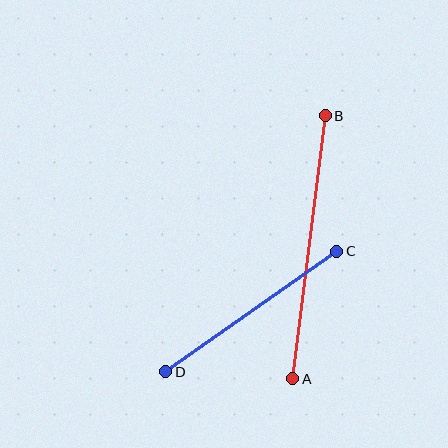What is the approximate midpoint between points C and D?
The midpoint is at approximately (251, 311) pixels.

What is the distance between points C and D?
The distance is approximately 209 pixels.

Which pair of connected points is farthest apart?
Points A and B are farthest apart.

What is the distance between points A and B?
The distance is approximately 265 pixels.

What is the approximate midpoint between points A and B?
The midpoint is at approximately (309, 247) pixels.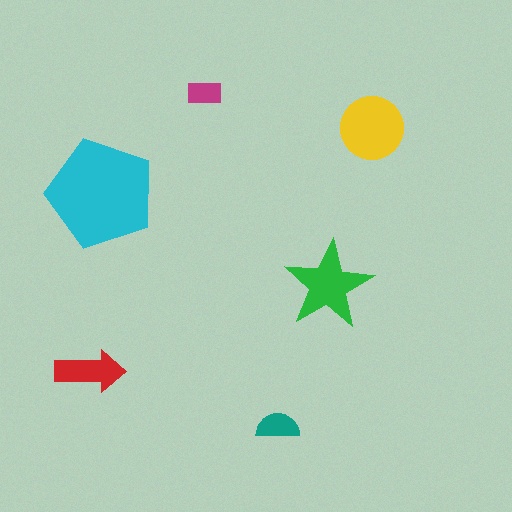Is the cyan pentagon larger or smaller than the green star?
Larger.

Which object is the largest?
The cyan pentagon.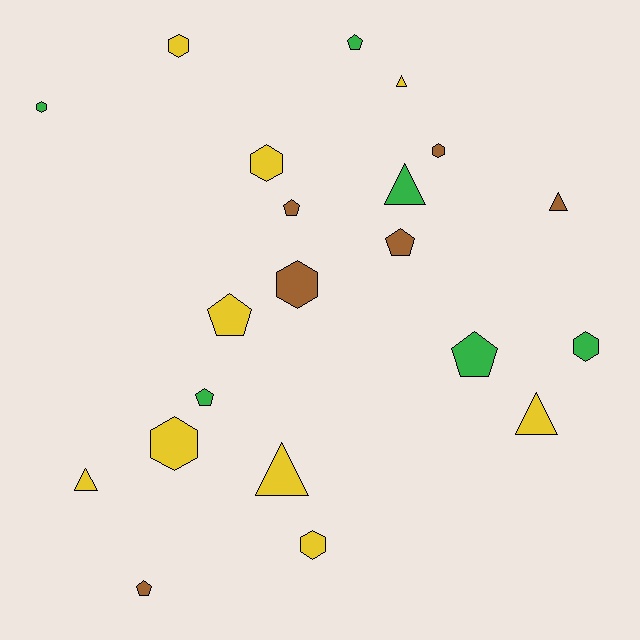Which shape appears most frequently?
Hexagon, with 8 objects.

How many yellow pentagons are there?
There is 1 yellow pentagon.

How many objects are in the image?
There are 21 objects.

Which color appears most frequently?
Yellow, with 9 objects.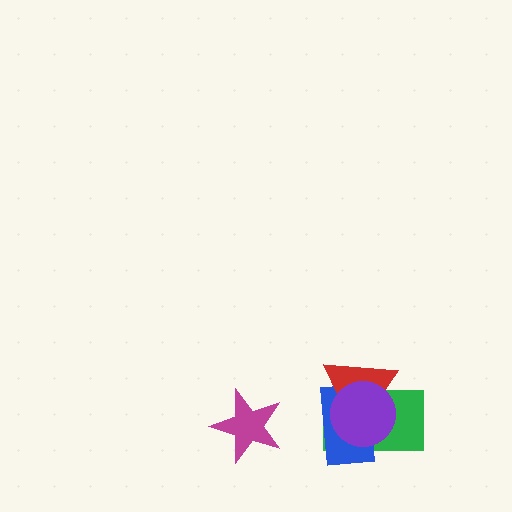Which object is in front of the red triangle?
The purple circle is in front of the red triangle.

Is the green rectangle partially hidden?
Yes, it is partially covered by another shape.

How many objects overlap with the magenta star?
0 objects overlap with the magenta star.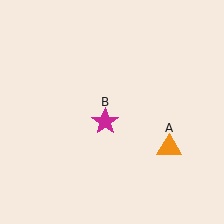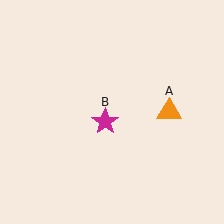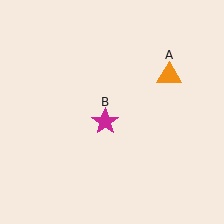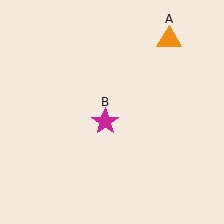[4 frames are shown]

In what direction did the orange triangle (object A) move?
The orange triangle (object A) moved up.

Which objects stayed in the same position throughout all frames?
Magenta star (object B) remained stationary.